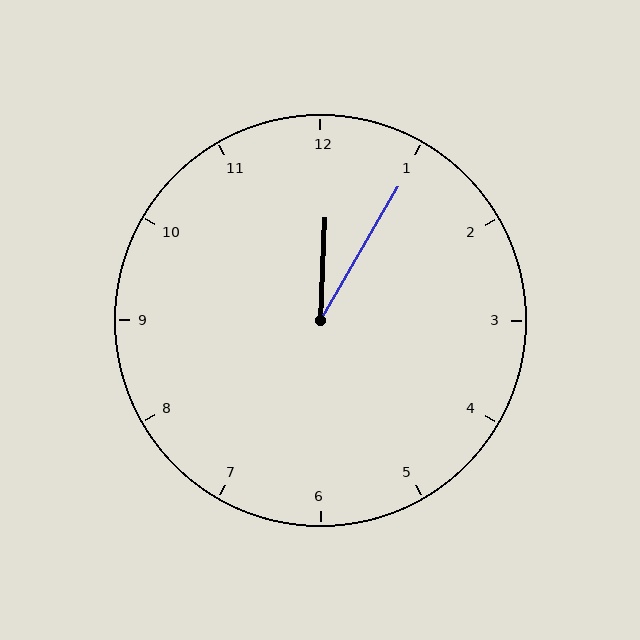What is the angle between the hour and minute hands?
Approximately 28 degrees.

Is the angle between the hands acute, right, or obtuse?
It is acute.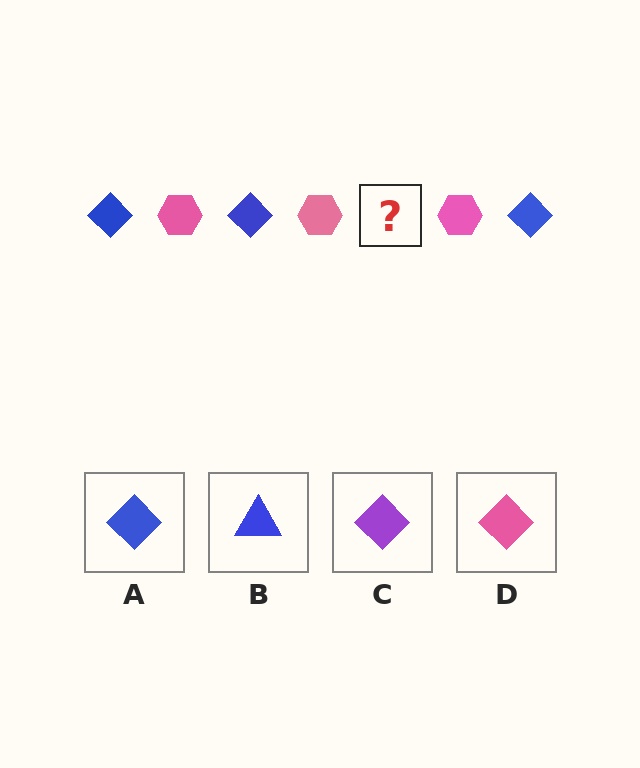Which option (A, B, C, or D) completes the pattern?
A.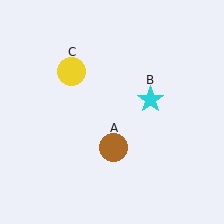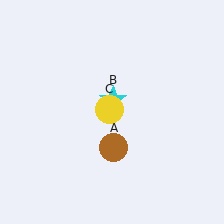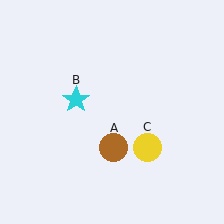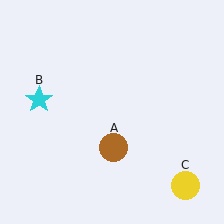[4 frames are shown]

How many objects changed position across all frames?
2 objects changed position: cyan star (object B), yellow circle (object C).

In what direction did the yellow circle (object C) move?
The yellow circle (object C) moved down and to the right.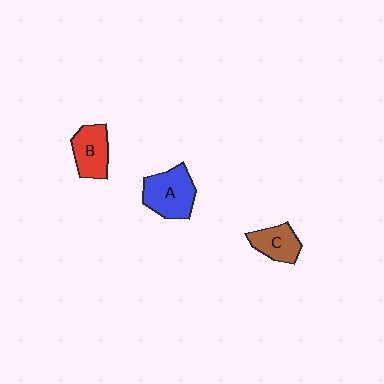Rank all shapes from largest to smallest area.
From largest to smallest: A (blue), B (red), C (brown).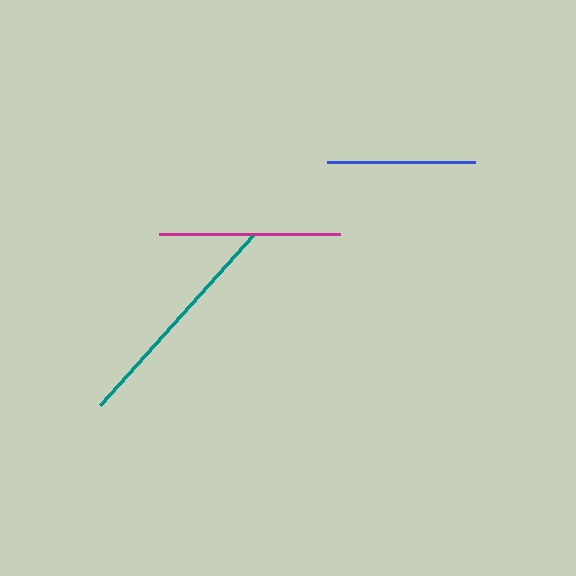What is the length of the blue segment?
The blue segment is approximately 148 pixels long.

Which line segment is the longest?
The teal line is the longest at approximately 231 pixels.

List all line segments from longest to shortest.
From longest to shortest: teal, magenta, blue.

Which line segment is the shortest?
The blue line is the shortest at approximately 148 pixels.